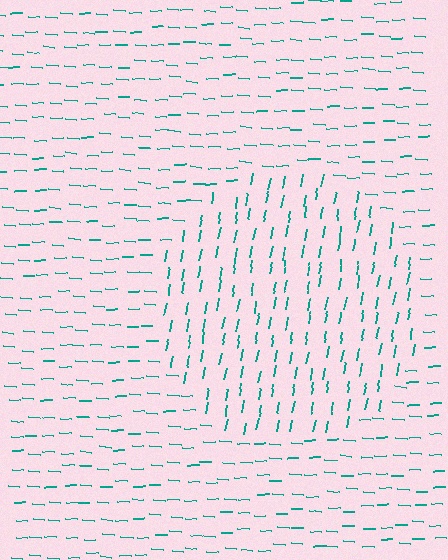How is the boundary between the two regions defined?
The boundary is defined purely by a change in line orientation (approximately 83 degrees difference). All lines are the same color and thickness.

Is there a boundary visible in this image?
Yes, there is a texture boundary formed by a change in line orientation.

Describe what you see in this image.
The image is filled with small teal line segments. A circle region in the image has lines oriented differently from the surrounding lines, creating a visible texture boundary.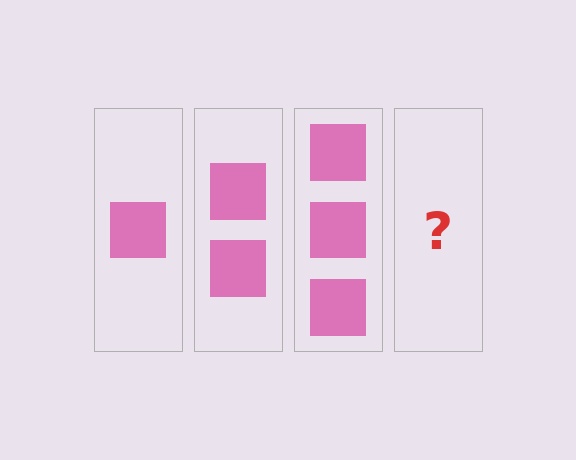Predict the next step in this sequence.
The next step is 4 squares.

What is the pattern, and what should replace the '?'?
The pattern is that each step adds one more square. The '?' should be 4 squares.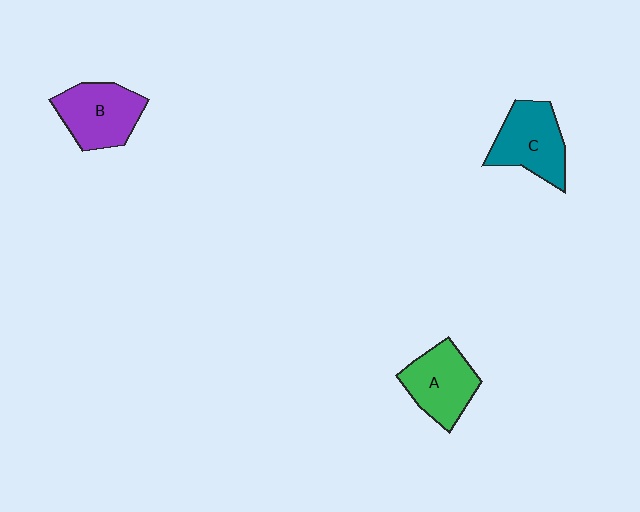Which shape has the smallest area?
Shape A (green).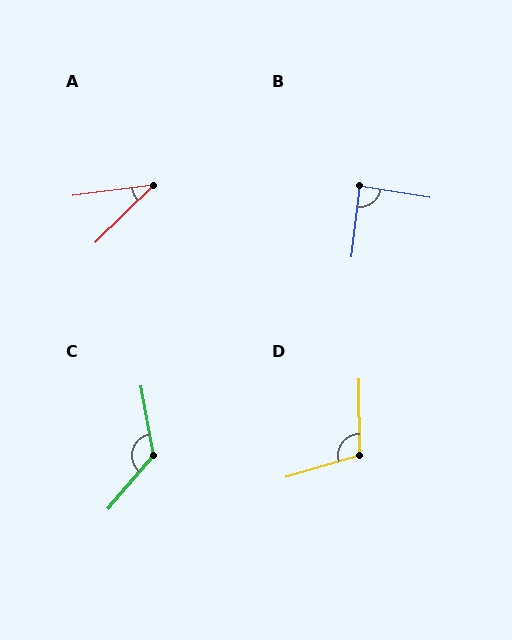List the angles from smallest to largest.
A (37°), B (88°), D (106°), C (129°).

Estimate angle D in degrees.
Approximately 106 degrees.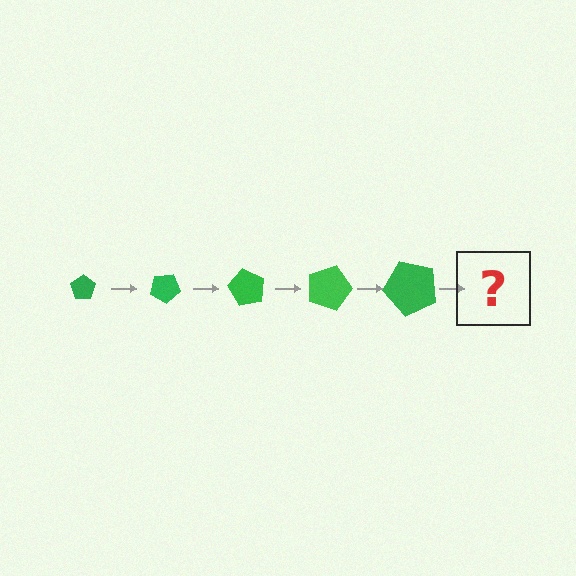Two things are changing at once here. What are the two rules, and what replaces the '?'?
The two rules are that the pentagon grows larger each step and it rotates 30 degrees each step. The '?' should be a pentagon, larger than the previous one and rotated 150 degrees from the start.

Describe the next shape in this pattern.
It should be a pentagon, larger than the previous one and rotated 150 degrees from the start.